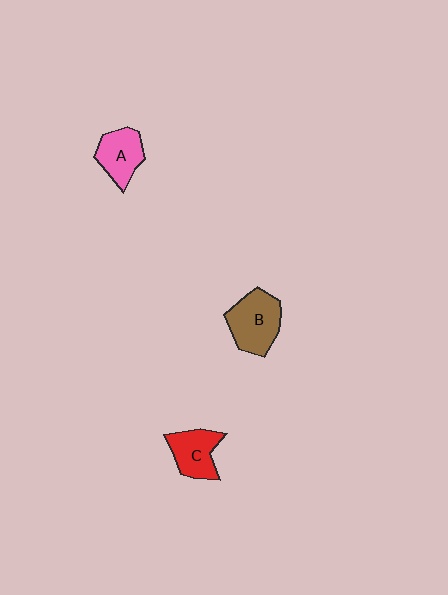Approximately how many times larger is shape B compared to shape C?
Approximately 1.3 times.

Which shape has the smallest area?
Shape A (pink).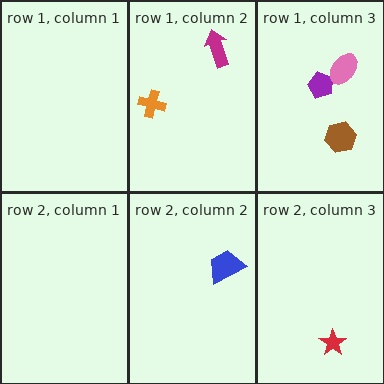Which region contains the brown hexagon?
The row 1, column 3 region.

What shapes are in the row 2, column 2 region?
The blue trapezoid.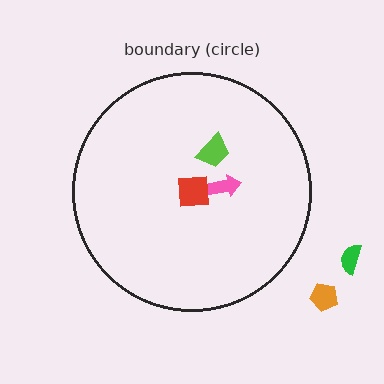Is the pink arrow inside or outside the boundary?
Inside.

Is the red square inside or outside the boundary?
Inside.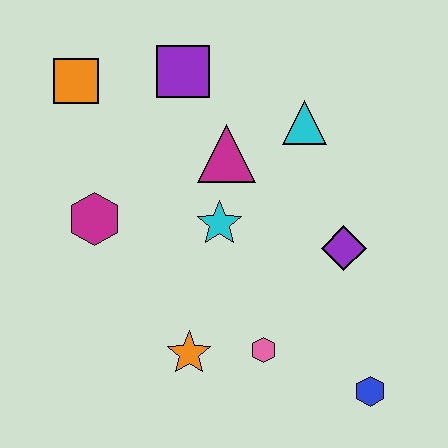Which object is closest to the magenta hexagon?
The cyan star is closest to the magenta hexagon.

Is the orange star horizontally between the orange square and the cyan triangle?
Yes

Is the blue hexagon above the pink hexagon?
No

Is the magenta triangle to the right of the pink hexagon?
No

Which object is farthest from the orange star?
The orange square is farthest from the orange star.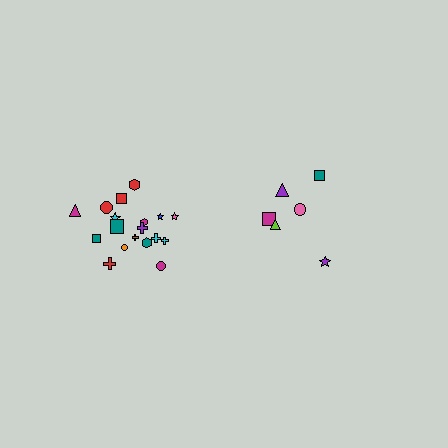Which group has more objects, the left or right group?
The left group.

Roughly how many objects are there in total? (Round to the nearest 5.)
Roughly 25 objects in total.